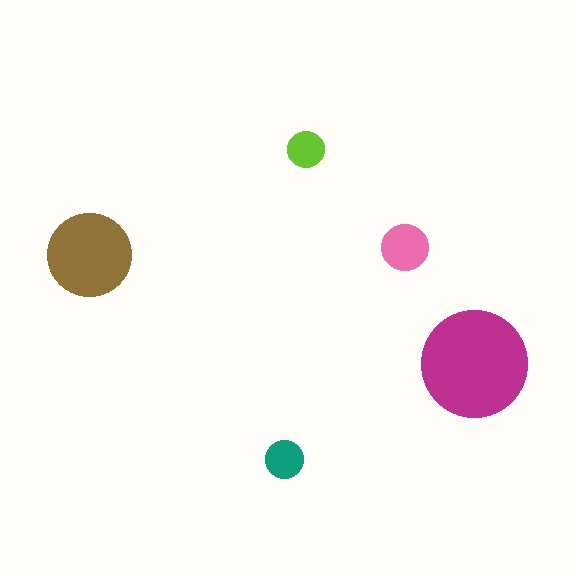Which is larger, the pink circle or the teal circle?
The pink one.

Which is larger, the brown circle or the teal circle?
The brown one.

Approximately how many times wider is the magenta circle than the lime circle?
About 3 times wider.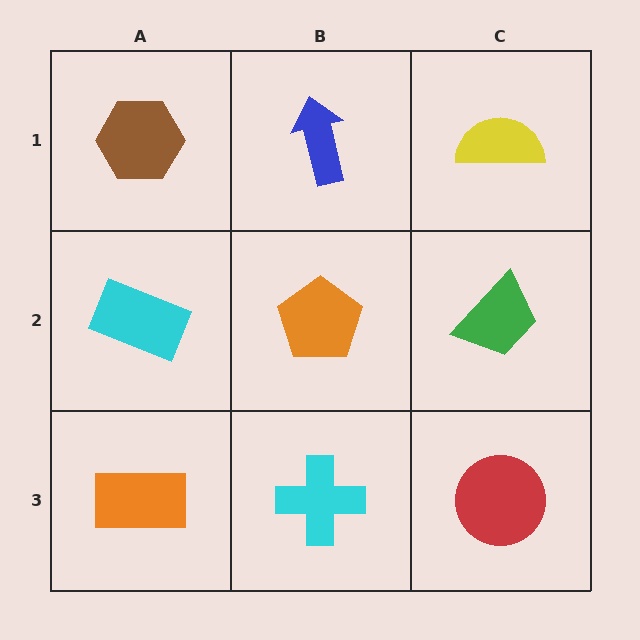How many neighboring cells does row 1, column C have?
2.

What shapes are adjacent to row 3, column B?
An orange pentagon (row 2, column B), an orange rectangle (row 3, column A), a red circle (row 3, column C).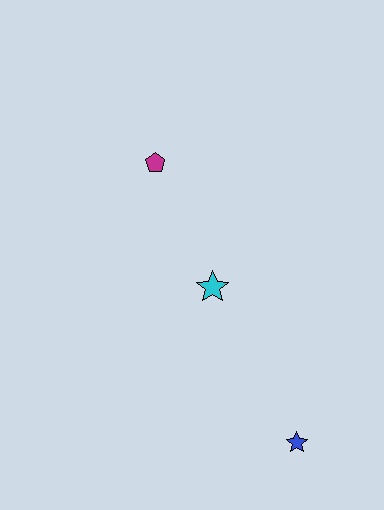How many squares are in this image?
There are no squares.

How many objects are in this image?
There are 3 objects.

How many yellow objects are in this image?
There are no yellow objects.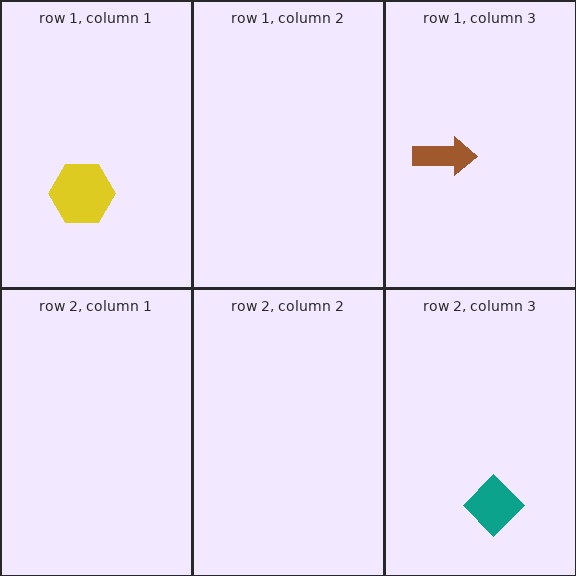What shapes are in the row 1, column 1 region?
The yellow hexagon.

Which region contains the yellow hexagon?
The row 1, column 1 region.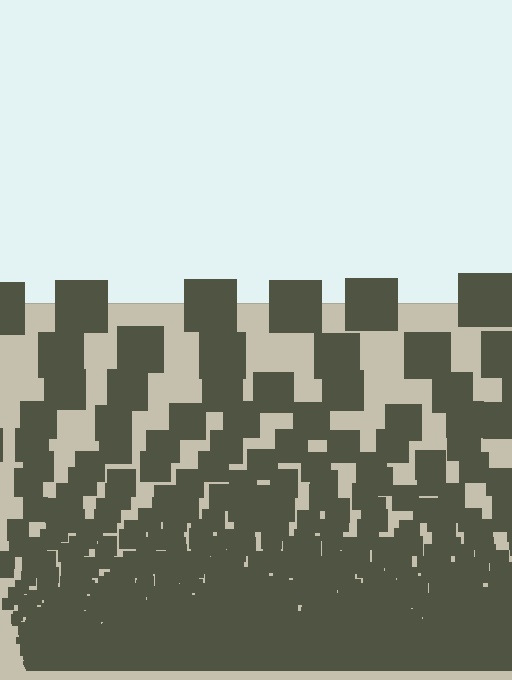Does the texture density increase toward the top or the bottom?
Density increases toward the bottom.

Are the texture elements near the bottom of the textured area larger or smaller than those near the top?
Smaller. The gradient is inverted — elements near the bottom are smaller and denser.